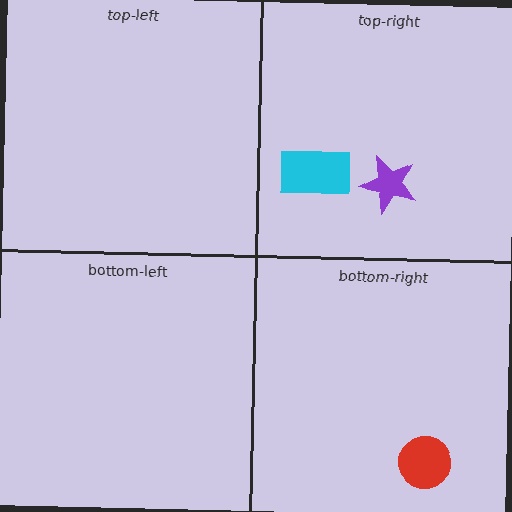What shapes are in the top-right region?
The purple star, the cyan rectangle.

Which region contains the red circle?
The bottom-right region.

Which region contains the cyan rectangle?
The top-right region.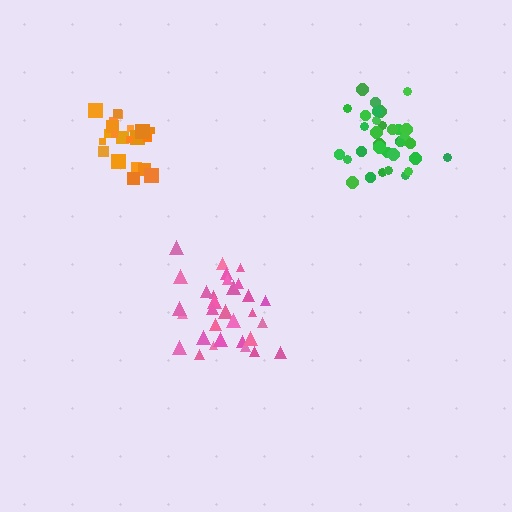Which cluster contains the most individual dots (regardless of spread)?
Green (34).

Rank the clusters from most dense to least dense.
green, pink, orange.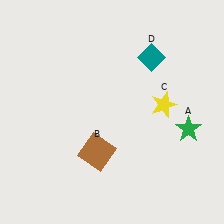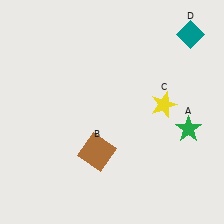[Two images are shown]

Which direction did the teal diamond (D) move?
The teal diamond (D) moved right.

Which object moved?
The teal diamond (D) moved right.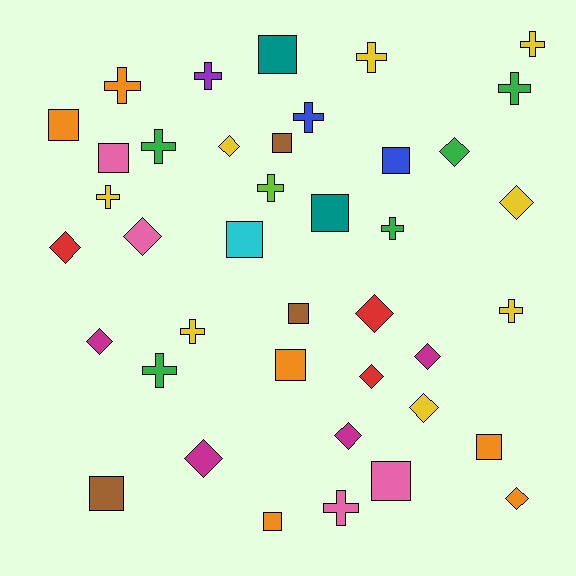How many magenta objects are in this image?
There are 4 magenta objects.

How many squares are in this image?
There are 13 squares.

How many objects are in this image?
There are 40 objects.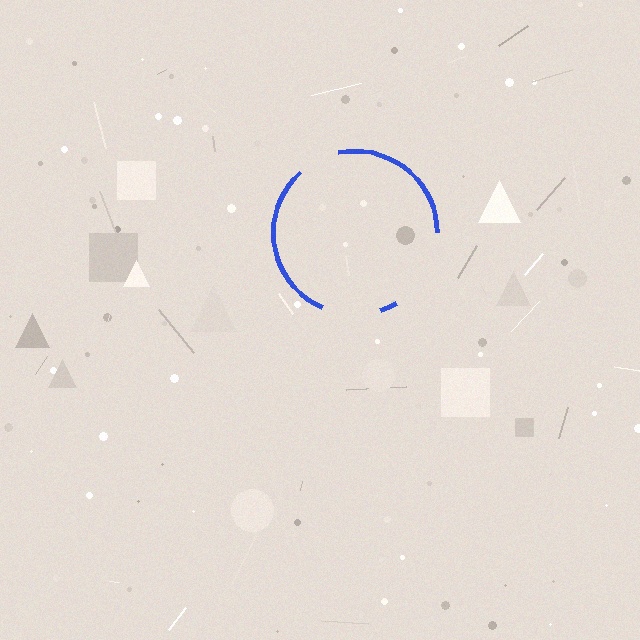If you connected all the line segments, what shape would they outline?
They would outline a circle.